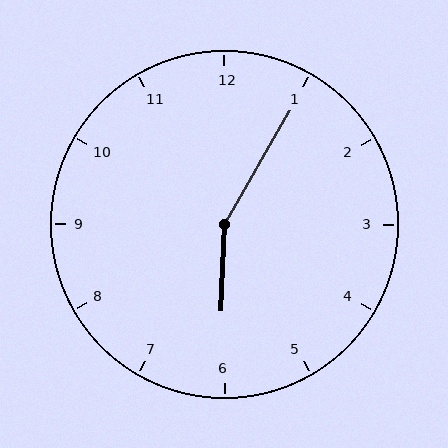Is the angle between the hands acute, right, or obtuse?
It is obtuse.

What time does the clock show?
6:05.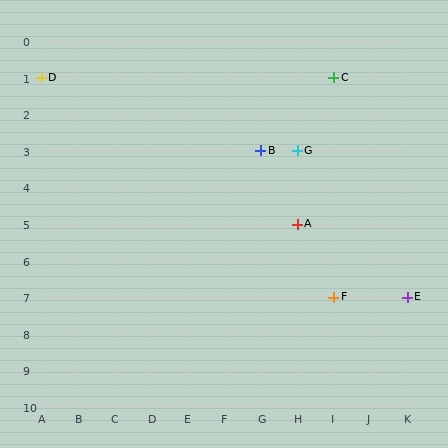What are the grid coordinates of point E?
Point E is at grid coordinates (K, 7).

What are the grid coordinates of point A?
Point A is at grid coordinates (H, 5).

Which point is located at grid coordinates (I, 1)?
Point C is at (I, 1).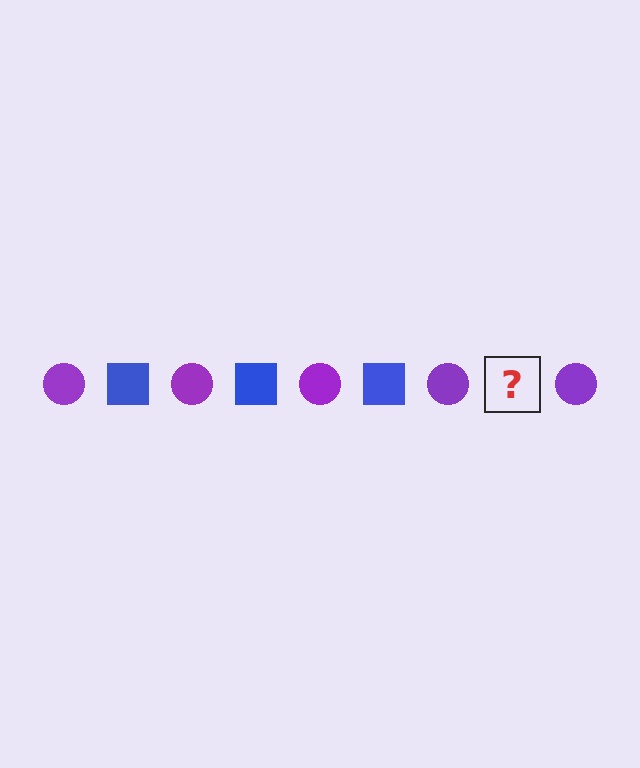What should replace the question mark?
The question mark should be replaced with a blue square.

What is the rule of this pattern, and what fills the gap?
The rule is that the pattern alternates between purple circle and blue square. The gap should be filled with a blue square.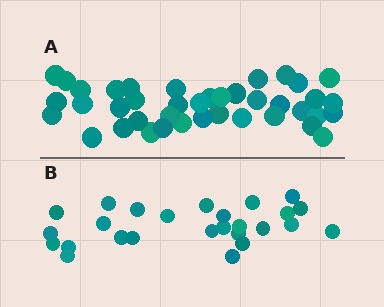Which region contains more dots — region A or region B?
Region A (the top region) has more dots.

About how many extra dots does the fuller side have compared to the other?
Region A has approximately 15 more dots than region B.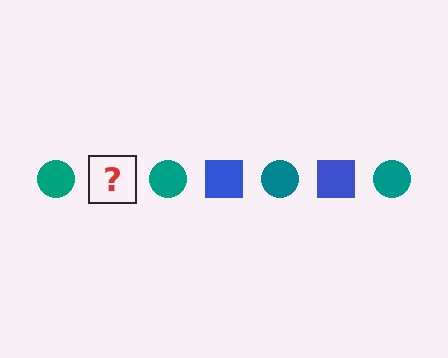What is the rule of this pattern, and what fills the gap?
The rule is that the pattern alternates between teal circle and blue square. The gap should be filled with a blue square.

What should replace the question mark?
The question mark should be replaced with a blue square.